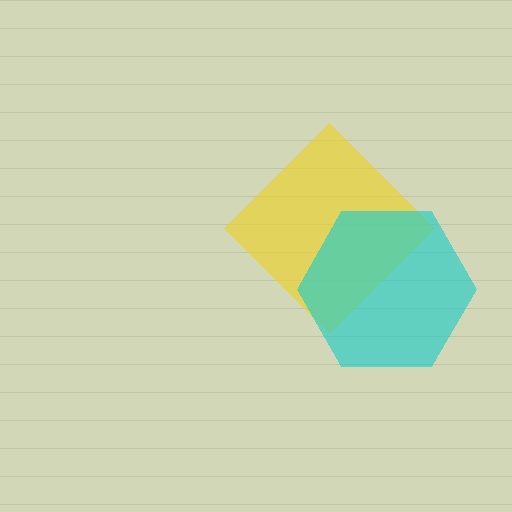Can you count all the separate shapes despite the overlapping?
Yes, there are 2 separate shapes.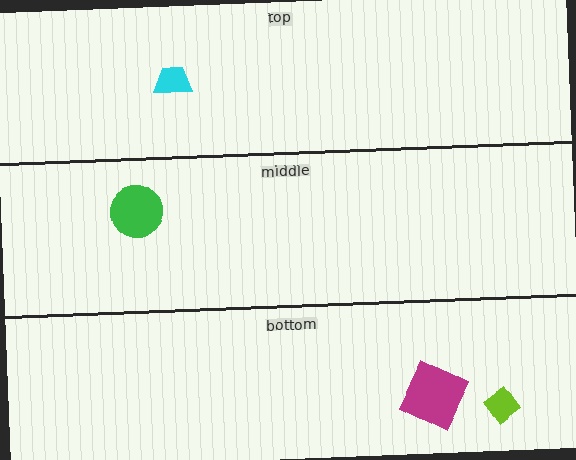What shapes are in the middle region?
The green circle.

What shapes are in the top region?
The cyan trapezoid.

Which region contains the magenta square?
The bottom region.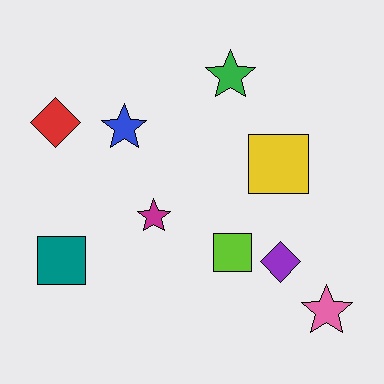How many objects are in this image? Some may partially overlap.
There are 9 objects.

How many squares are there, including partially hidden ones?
There are 3 squares.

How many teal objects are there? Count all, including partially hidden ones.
There is 1 teal object.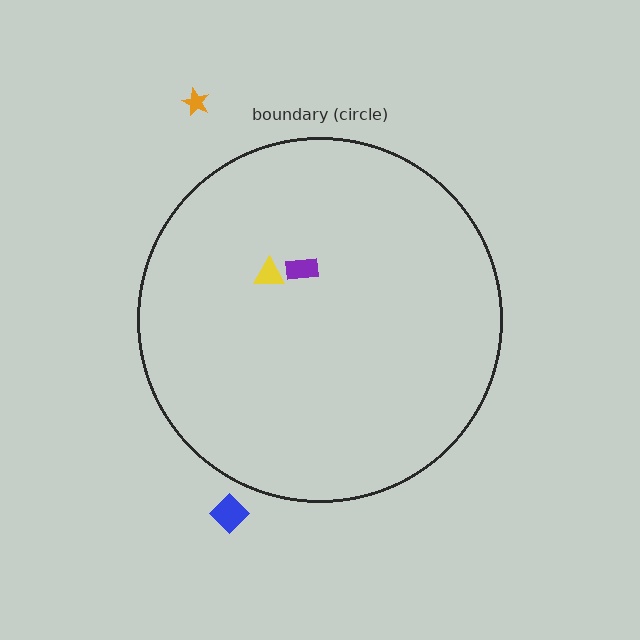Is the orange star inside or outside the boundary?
Outside.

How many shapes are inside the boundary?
2 inside, 2 outside.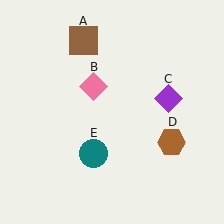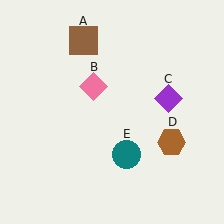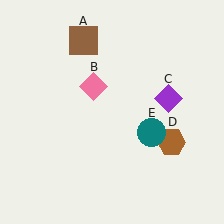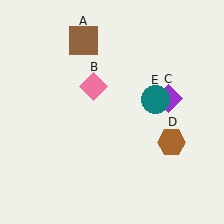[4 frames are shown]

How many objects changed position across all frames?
1 object changed position: teal circle (object E).